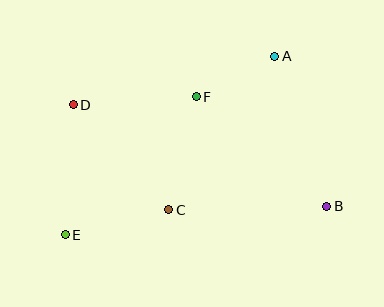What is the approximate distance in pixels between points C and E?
The distance between C and E is approximately 106 pixels.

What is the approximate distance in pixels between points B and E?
The distance between B and E is approximately 263 pixels.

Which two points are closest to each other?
Points A and F are closest to each other.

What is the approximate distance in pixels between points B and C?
The distance between B and C is approximately 158 pixels.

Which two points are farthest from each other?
Points A and E are farthest from each other.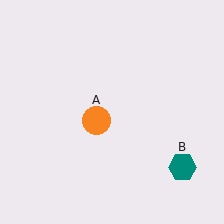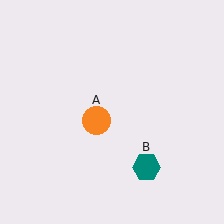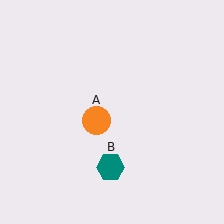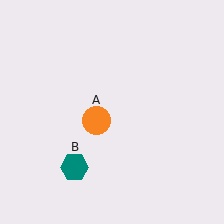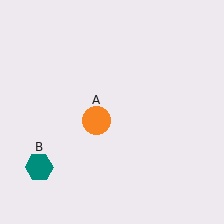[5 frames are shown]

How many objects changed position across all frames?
1 object changed position: teal hexagon (object B).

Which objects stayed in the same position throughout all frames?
Orange circle (object A) remained stationary.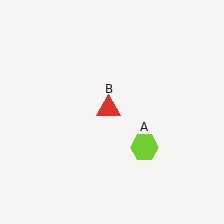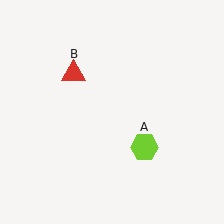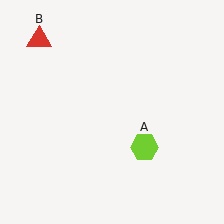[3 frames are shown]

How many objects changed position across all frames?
1 object changed position: red triangle (object B).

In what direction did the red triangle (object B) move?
The red triangle (object B) moved up and to the left.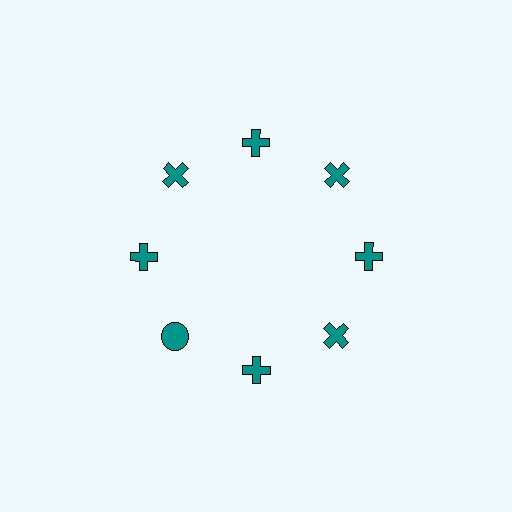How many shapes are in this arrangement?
There are 8 shapes arranged in a ring pattern.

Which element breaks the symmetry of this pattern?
The teal circle at roughly the 8 o'clock position breaks the symmetry. All other shapes are teal crosses.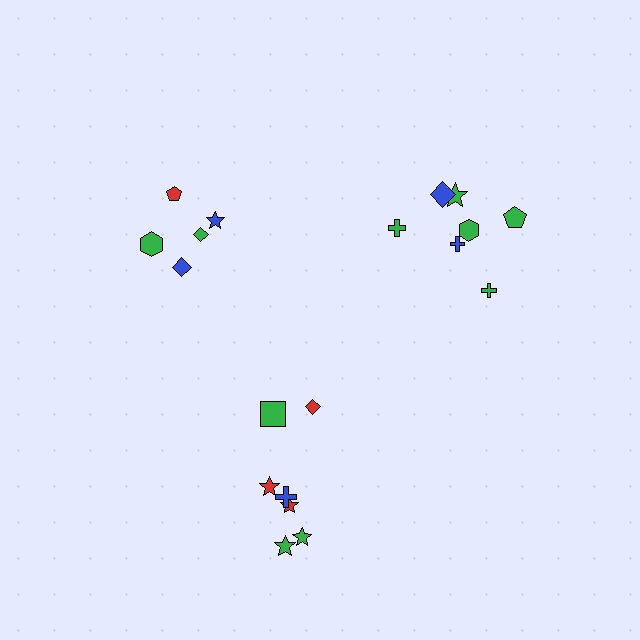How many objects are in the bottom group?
There are 7 objects.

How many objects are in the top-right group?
There are 7 objects.